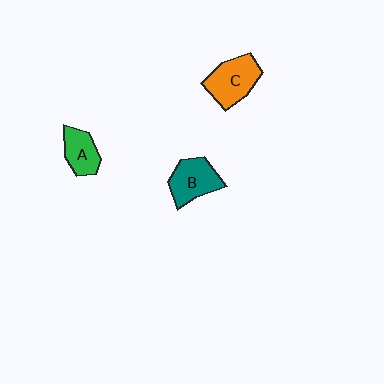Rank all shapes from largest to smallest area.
From largest to smallest: C (orange), B (teal), A (green).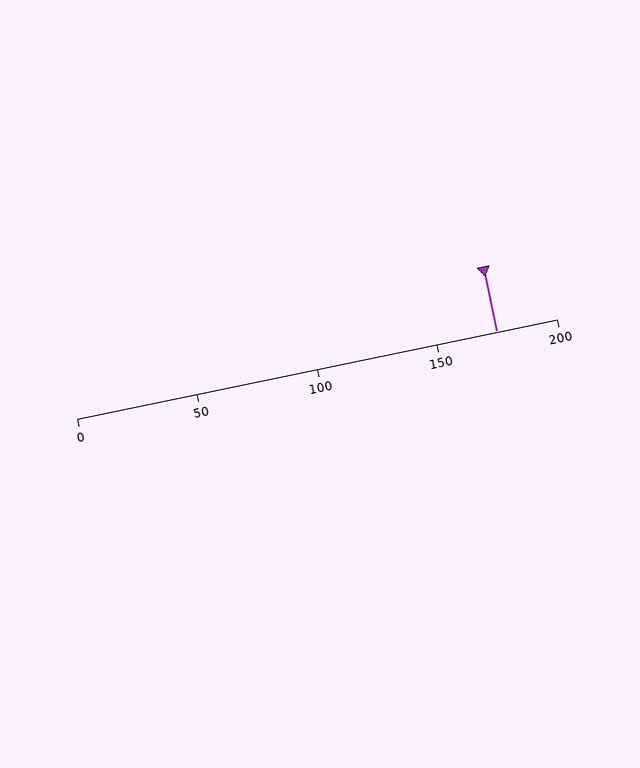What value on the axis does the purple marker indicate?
The marker indicates approximately 175.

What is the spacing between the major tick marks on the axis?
The major ticks are spaced 50 apart.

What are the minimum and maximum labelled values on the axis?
The axis runs from 0 to 200.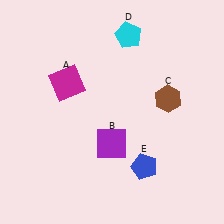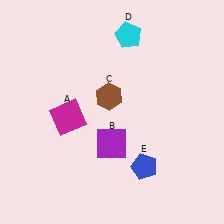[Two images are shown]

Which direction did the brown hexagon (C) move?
The brown hexagon (C) moved left.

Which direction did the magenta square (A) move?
The magenta square (A) moved down.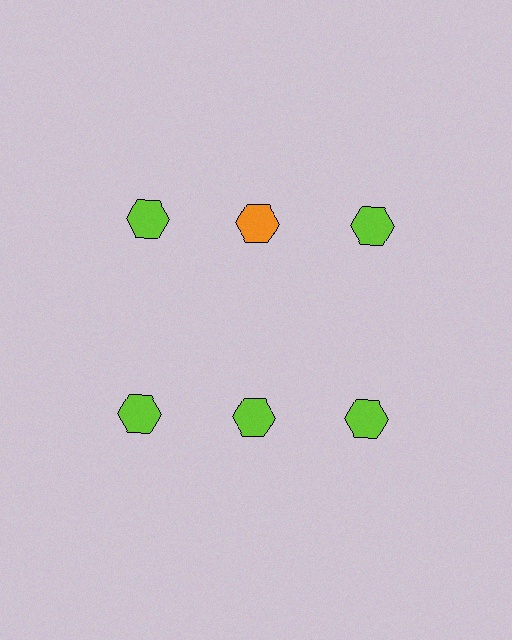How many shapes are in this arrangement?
There are 6 shapes arranged in a grid pattern.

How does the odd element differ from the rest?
It has a different color: orange instead of lime.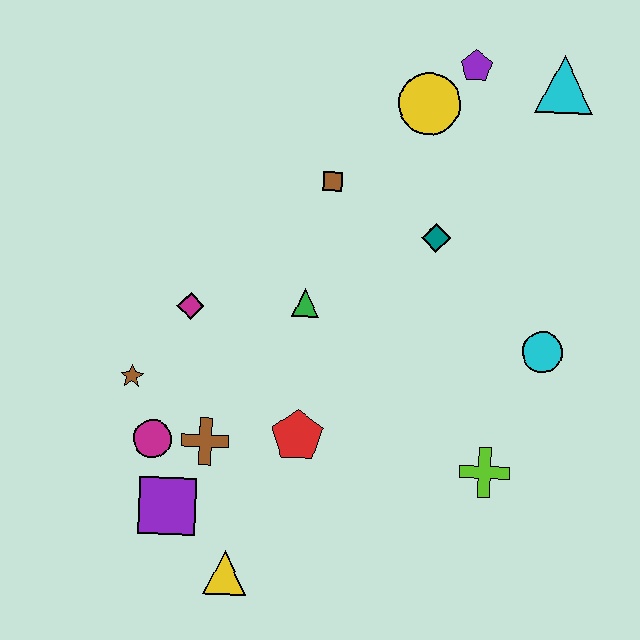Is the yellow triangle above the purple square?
No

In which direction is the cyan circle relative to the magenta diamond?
The cyan circle is to the right of the magenta diamond.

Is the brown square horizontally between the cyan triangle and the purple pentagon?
No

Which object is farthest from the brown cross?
The cyan triangle is farthest from the brown cross.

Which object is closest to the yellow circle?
The purple pentagon is closest to the yellow circle.